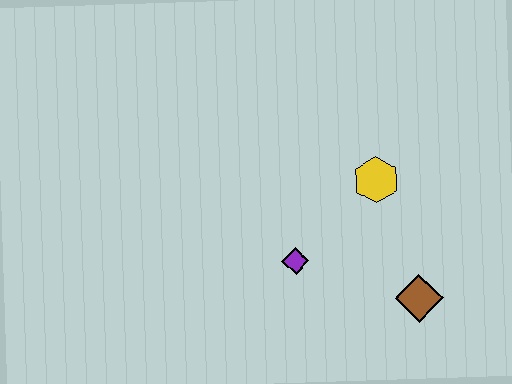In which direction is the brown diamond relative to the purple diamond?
The brown diamond is to the right of the purple diamond.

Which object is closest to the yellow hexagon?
The purple diamond is closest to the yellow hexagon.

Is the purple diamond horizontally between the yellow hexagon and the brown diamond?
No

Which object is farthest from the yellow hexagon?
The brown diamond is farthest from the yellow hexagon.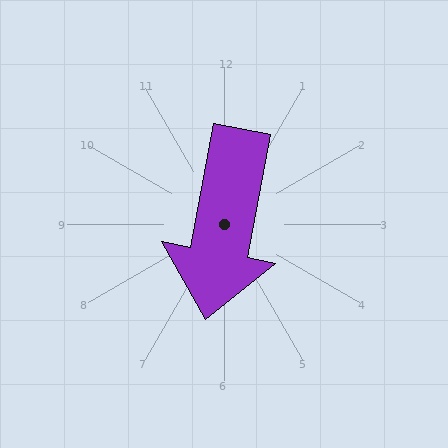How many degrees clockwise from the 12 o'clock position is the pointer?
Approximately 191 degrees.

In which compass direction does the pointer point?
South.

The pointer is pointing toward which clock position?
Roughly 6 o'clock.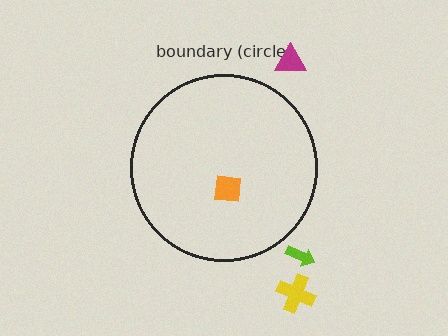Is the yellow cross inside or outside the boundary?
Outside.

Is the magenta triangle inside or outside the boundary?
Outside.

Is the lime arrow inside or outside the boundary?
Outside.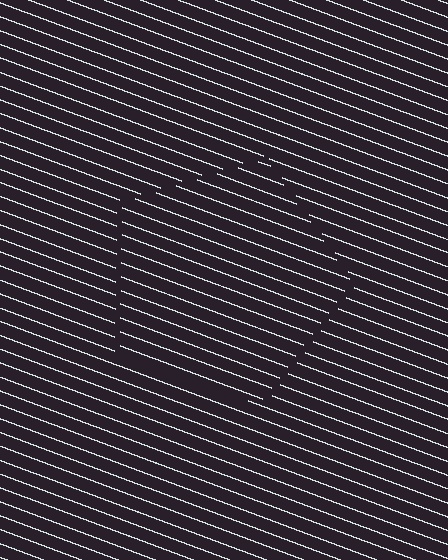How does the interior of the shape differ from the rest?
The interior of the shape contains the same grating, shifted by half a period — the contour is defined by the phase discontinuity where line-ends from the inner and outer gratings abut.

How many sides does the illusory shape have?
5 sides — the line-ends trace a pentagon.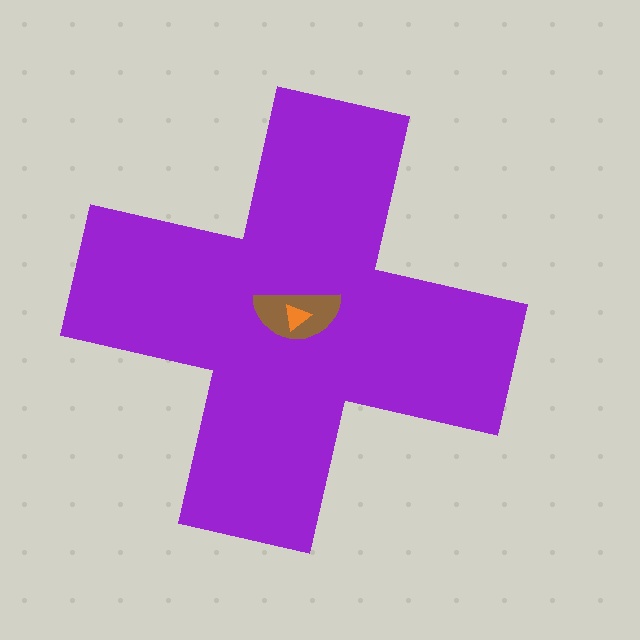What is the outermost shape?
The purple cross.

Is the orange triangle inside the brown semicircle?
Yes.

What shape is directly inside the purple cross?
The brown semicircle.